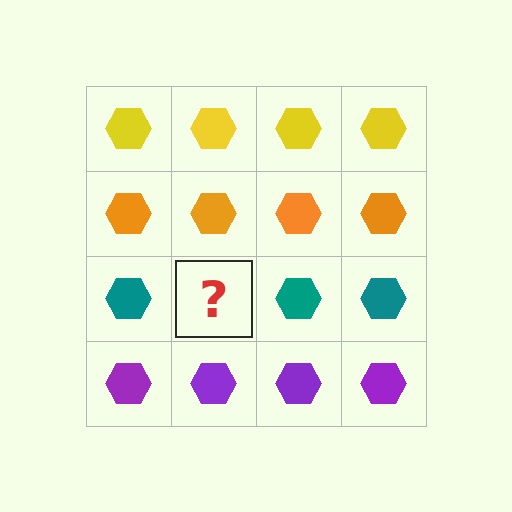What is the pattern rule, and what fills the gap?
The rule is that each row has a consistent color. The gap should be filled with a teal hexagon.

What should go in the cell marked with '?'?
The missing cell should contain a teal hexagon.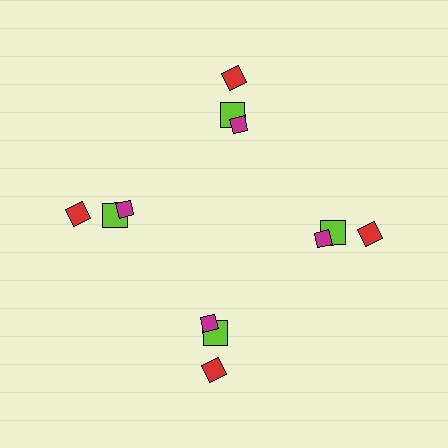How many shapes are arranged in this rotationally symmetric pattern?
There are 12 shapes, arranged in 4 groups of 3.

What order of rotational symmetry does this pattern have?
This pattern has 4-fold rotational symmetry.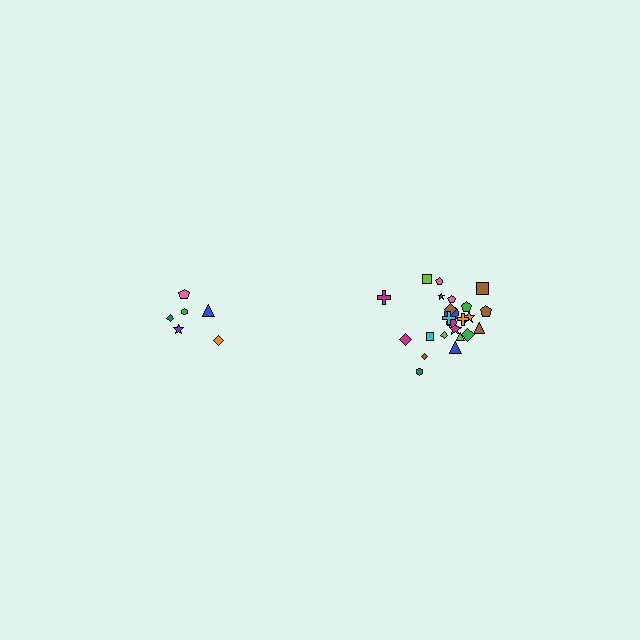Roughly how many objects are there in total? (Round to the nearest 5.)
Roughly 30 objects in total.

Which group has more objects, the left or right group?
The right group.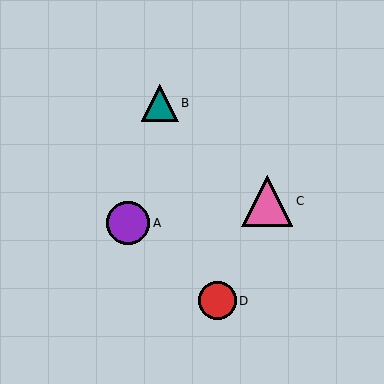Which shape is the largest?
The pink triangle (labeled C) is the largest.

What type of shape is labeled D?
Shape D is a red circle.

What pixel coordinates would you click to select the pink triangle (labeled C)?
Click at (267, 201) to select the pink triangle C.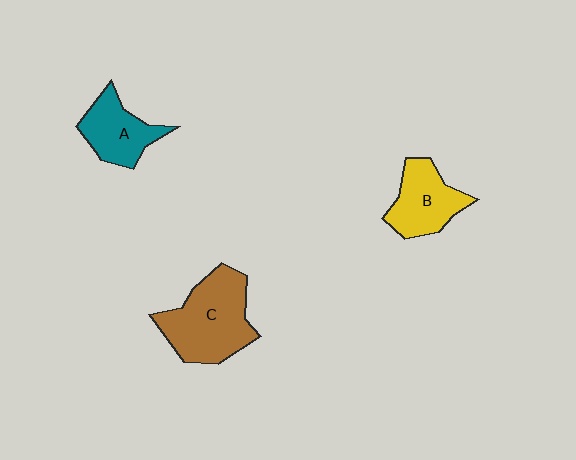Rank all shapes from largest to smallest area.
From largest to smallest: C (brown), B (yellow), A (teal).